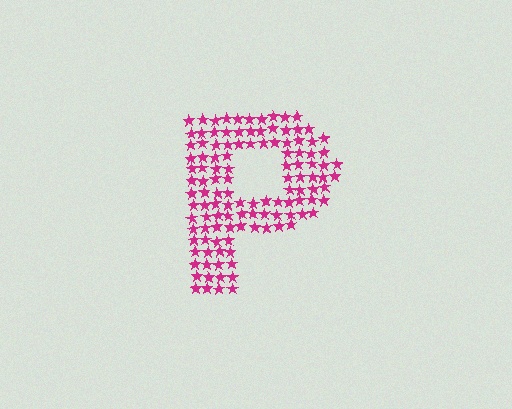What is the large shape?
The large shape is the letter P.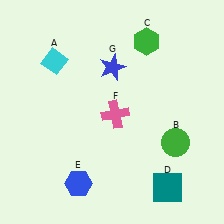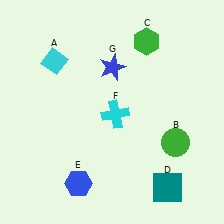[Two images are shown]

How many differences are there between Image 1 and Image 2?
There is 1 difference between the two images.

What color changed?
The cross (F) changed from pink in Image 1 to cyan in Image 2.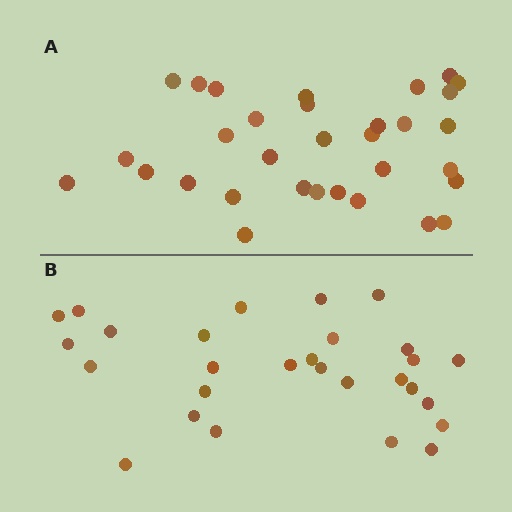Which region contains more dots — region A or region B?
Region A (the top region) has more dots.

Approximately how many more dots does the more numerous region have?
Region A has about 4 more dots than region B.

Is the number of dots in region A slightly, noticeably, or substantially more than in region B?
Region A has only slightly more — the two regions are fairly close. The ratio is roughly 1.1 to 1.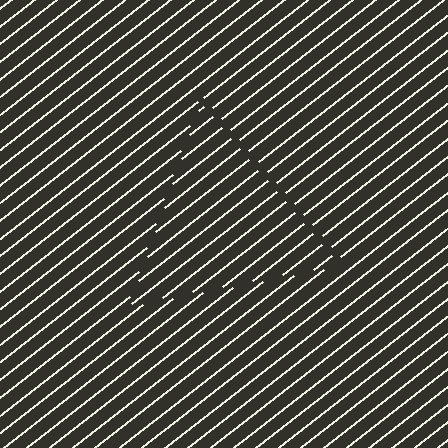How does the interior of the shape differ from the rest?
The interior of the shape contains the same grating, shifted by half a period — the contour is defined by the phase discontinuity where line-ends from the inner and outer gratings abut.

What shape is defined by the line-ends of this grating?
An illusory triangle. The interior of the shape contains the same grating, shifted by half a period — the contour is defined by the phase discontinuity where line-ends from the inner and outer gratings abut.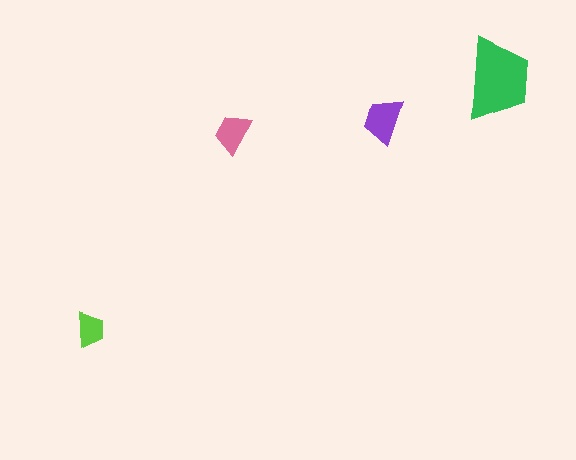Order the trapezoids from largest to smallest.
the green one, the purple one, the pink one, the lime one.